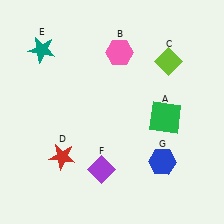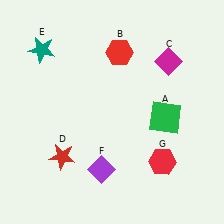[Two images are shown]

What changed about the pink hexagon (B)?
In Image 1, B is pink. In Image 2, it changed to red.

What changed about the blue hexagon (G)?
In Image 1, G is blue. In Image 2, it changed to red.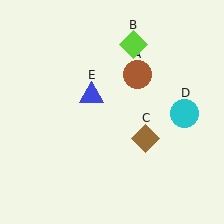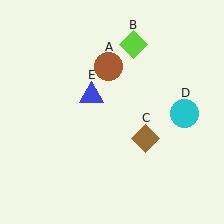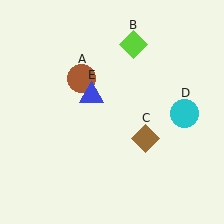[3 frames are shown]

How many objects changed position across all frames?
1 object changed position: brown circle (object A).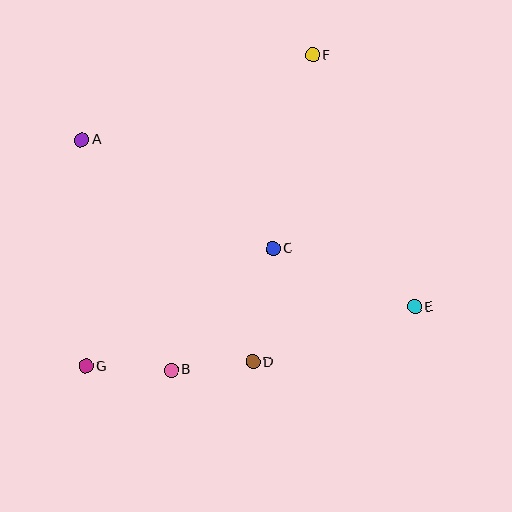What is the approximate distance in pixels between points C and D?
The distance between C and D is approximately 115 pixels.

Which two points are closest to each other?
Points B and D are closest to each other.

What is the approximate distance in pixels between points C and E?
The distance between C and E is approximately 154 pixels.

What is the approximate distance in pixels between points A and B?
The distance between A and B is approximately 247 pixels.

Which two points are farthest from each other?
Points F and G are farthest from each other.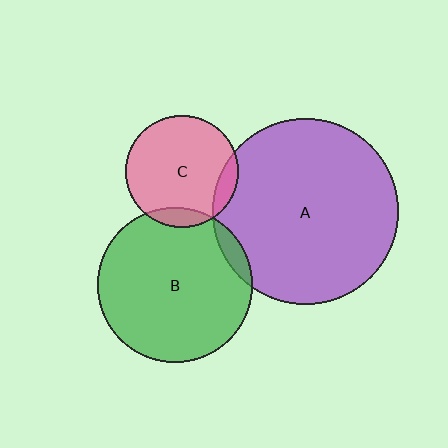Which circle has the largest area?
Circle A (purple).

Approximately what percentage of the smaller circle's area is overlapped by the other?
Approximately 5%.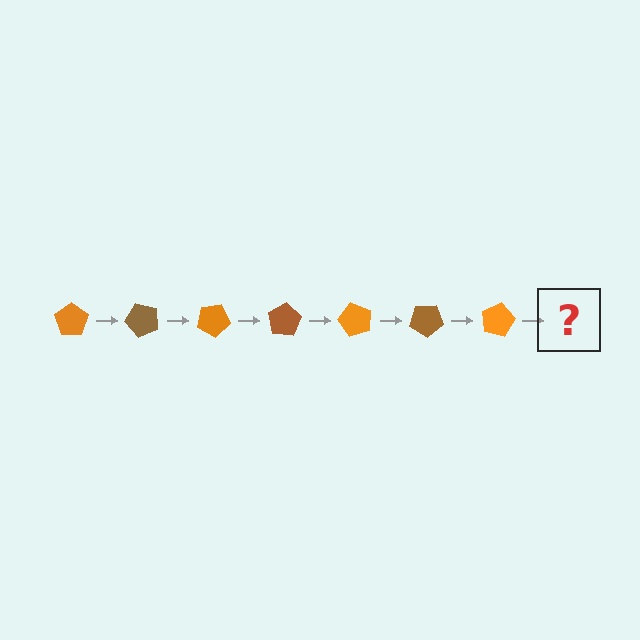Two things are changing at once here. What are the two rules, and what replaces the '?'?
The two rules are that it rotates 50 degrees each step and the color cycles through orange and brown. The '?' should be a brown pentagon, rotated 350 degrees from the start.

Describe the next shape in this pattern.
It should be a brown pentagon, rotated 350 degrees from the start.